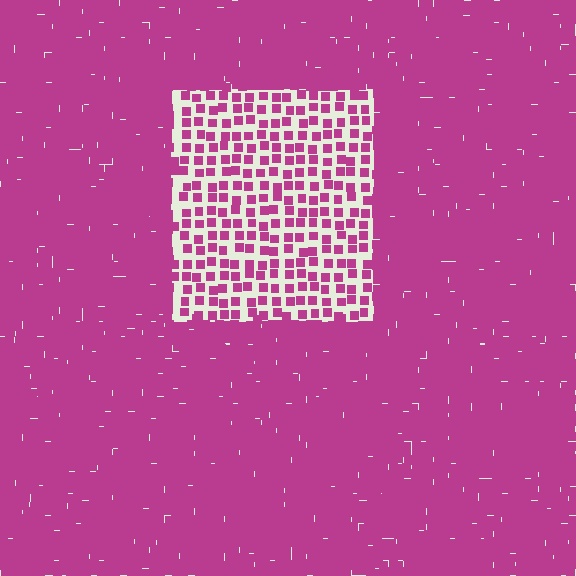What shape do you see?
I see a rectangle.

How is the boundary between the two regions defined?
The boundary is defined by a change in element density (approximately 2.9x ratio). All elements are the same color, size, and shape.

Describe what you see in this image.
The image contains small magenta elements arranged at two different densities. A rectangle-shaped region is visible where the elements are less densely packed than the surrounding area.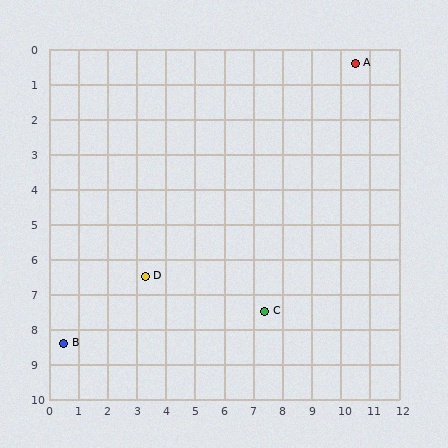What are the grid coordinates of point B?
Point B is at approximately (0.5, 8.4).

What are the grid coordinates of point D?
Point D is at approximately (3.3, 6.5).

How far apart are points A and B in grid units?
Points A and B are about 12.8 grid units apart.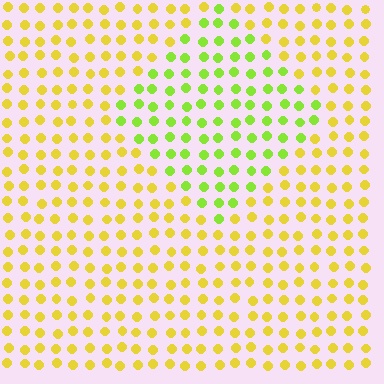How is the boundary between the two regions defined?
The boundary is defined purely by a slight shift in hue (about 40 degrees). Spacing, size, and orientation are identical on both sides.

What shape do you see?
I see a diamond.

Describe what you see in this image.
The image is filled with small yellow elements in a uniform arrangement. A diamond-shaped region is visible where the elements are tinted to a slightly different hue, forming a subtle color boundary.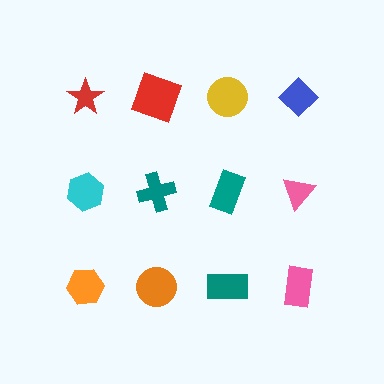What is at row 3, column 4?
A pink rectangle.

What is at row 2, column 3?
A teal rectangle.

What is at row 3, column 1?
An orange hexagon.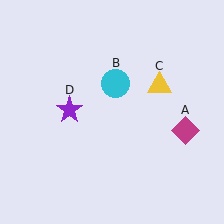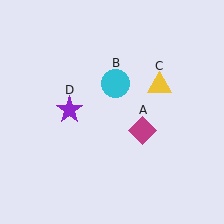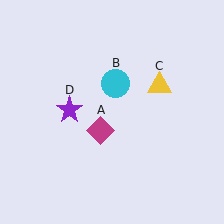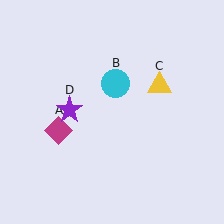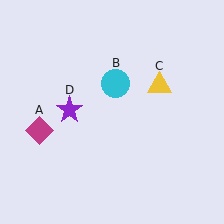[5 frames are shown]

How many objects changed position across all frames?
1 object changed position: magenta diamond (object A).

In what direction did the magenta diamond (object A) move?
The magenta diamond (object A) moved left.